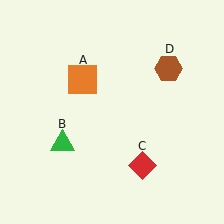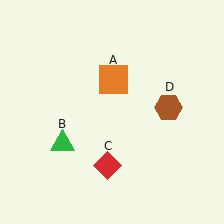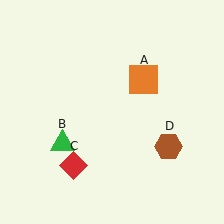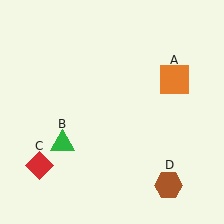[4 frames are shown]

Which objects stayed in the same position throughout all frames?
Green triangle (object B) remained stationary.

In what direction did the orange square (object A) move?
The orange square (object A) moved right.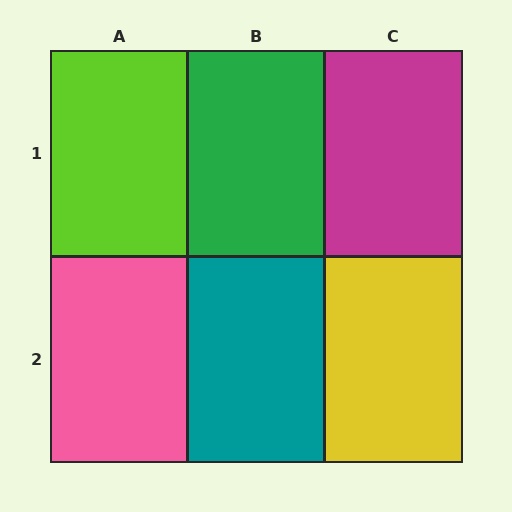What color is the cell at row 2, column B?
Teal.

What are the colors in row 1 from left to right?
Lime, green, magenta.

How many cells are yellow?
1 cell is yellow.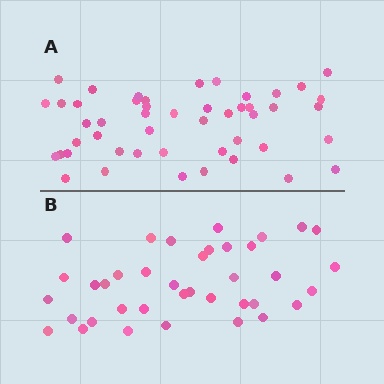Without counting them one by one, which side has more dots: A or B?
Region A (the top region) has more dots.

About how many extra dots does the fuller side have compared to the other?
Region A has roughly 10 or so more dots than region B.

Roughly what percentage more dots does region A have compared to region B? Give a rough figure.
About 25% more.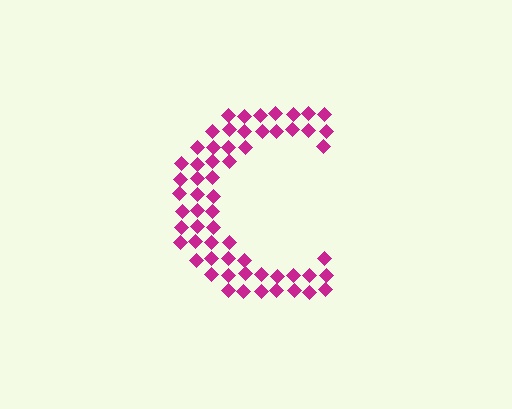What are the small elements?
The small elements are diamonds.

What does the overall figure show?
The overall figure shows the letter C.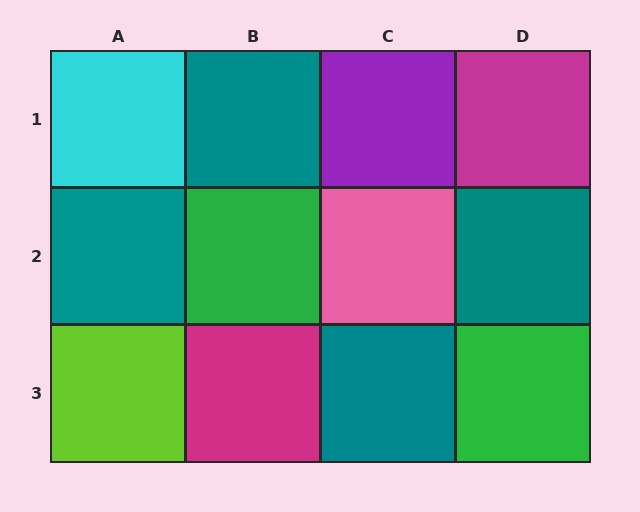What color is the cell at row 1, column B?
Teal.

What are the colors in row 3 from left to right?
Lime, magenta, teal, green.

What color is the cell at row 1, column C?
Purple.